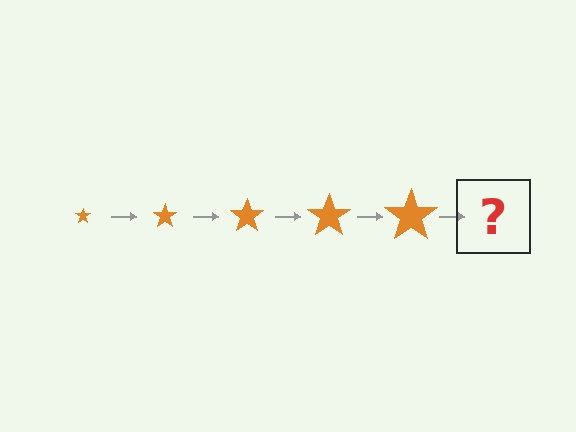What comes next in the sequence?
The next element should be an orange star, larger than the previous one.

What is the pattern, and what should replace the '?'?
The pattern is that the star gets progressively larger each step. The '?' should be an orange star, larger than the previous one.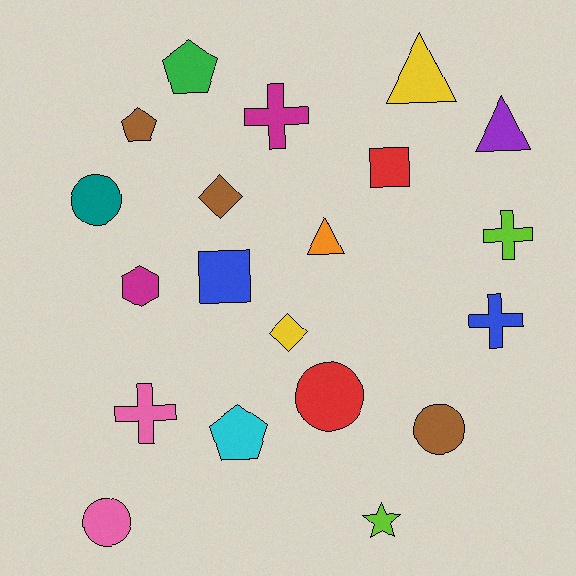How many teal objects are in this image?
There is 1 teal object.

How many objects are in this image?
There are 20 objects.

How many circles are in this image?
There are 4 circles.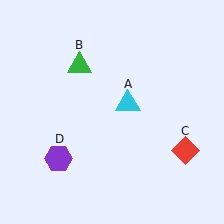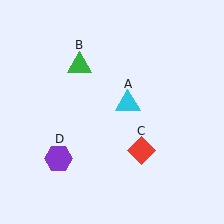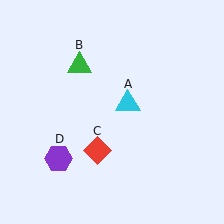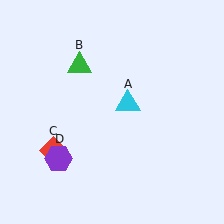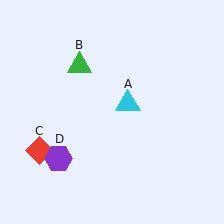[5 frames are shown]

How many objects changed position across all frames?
1 object changed position: red diamond (object C).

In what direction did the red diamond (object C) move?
The red diamond (object C) moved left.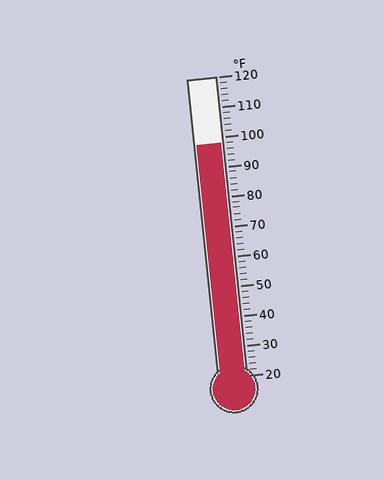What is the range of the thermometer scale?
The thermometer scale ranges from 20°F to 120°F.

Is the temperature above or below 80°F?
The temperature is above 80°F.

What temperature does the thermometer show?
The thermometer shows approximately 98°F.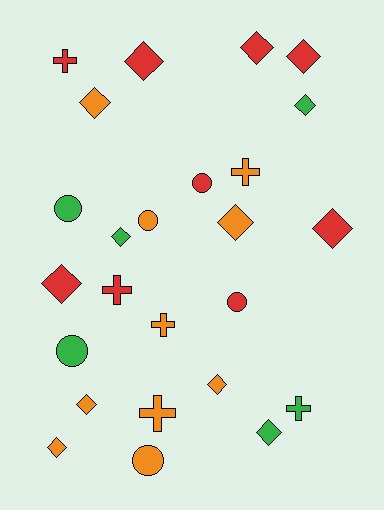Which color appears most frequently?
Orange, with 10 objects.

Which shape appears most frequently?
Diamond, with 13 objects.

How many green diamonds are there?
There are 3 green diamonds.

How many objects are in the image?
There are 25 objects.